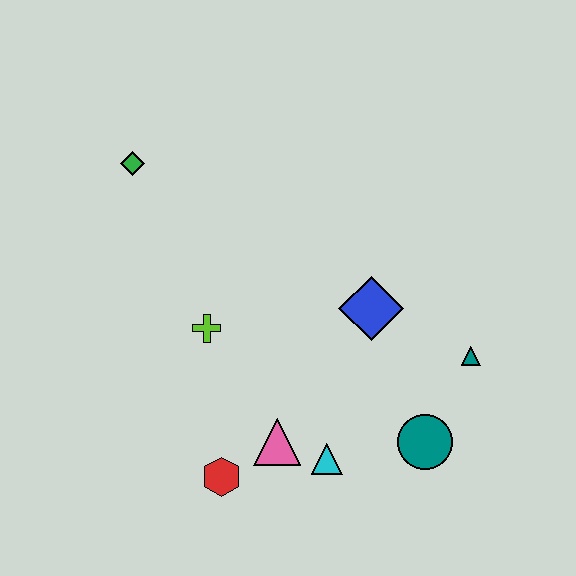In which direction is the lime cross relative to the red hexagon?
The lime cross is above the red hexagon.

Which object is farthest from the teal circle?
The green diamond is farthest from the teal circle.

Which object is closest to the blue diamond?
The teal triangle is closest to the blue diamond.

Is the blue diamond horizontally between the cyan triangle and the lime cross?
No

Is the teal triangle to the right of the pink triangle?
Yes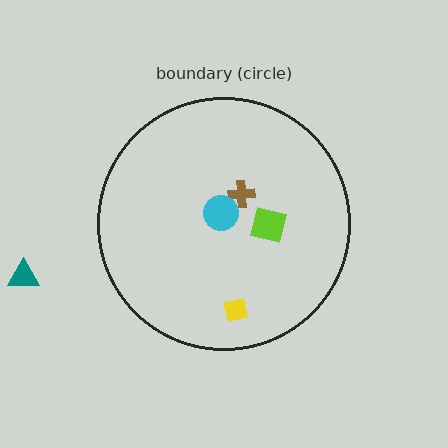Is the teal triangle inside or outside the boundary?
Outside.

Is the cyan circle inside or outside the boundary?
Inside.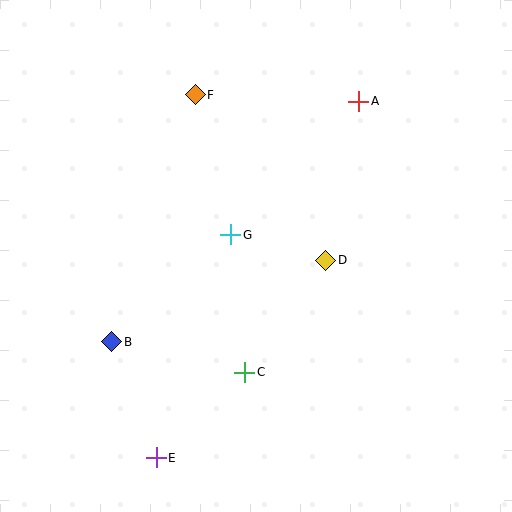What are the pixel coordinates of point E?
Point E is at (156, 458).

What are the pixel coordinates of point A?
Point A is at (359, 101).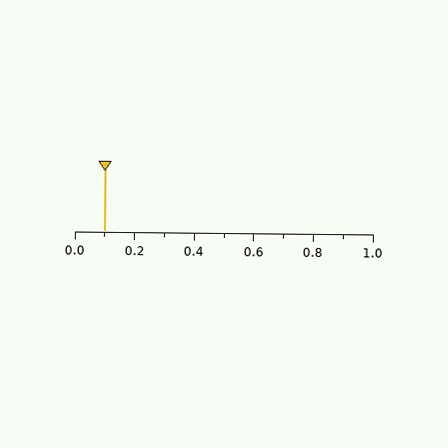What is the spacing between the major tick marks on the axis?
The major ticks are spaced 0.2 apart.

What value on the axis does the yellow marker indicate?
The marker indicates approximately 0.1.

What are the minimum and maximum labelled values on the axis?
The axis runs from 0.0 to 1.0.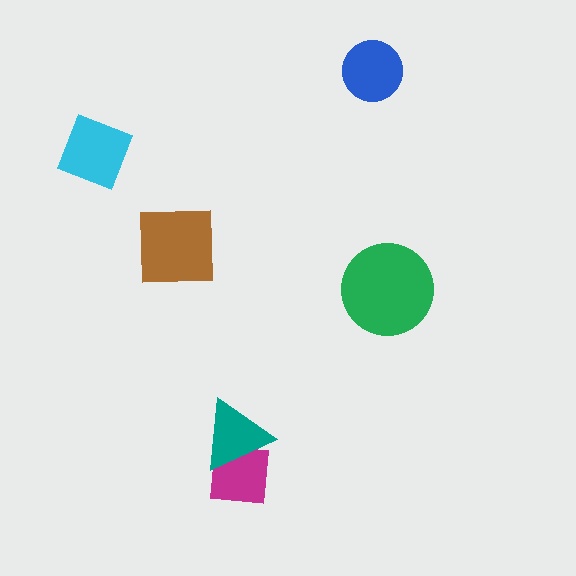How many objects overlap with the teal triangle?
1 object overlaps with the teal triangle.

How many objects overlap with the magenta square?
1 object overlaps with the magenta square.